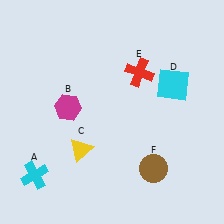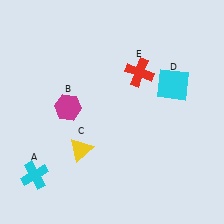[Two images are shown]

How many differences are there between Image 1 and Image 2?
There is 1 difference between the two images.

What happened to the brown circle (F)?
The brown circle (F) was removed in Image 2. It was in the bottom-right area of Image 1.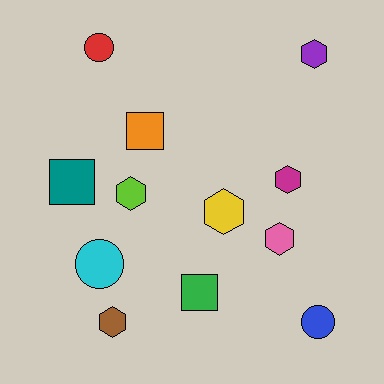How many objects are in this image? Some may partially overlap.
There are 12 objects.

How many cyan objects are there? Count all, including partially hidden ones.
There is 1 cyan object.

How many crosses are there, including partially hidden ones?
There are no crosses.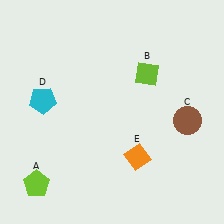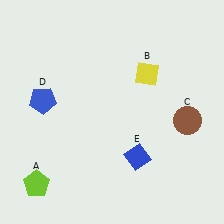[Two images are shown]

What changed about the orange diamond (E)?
In Image 1, E is orange. In Image 2, it changed to blue.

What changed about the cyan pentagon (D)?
In Image 1, D is cyan. In Image 2, it changed to blue.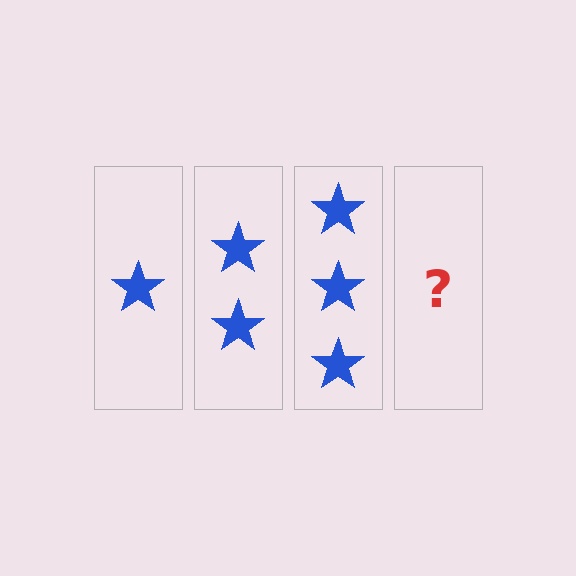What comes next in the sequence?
The next element should be 4 stars.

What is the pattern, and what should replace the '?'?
The pattern is that each step adds one more star. The '?' should be 4 stars.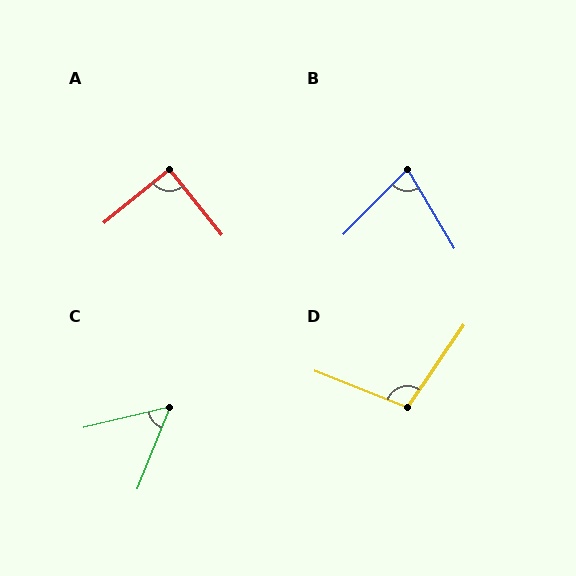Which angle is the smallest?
C, at approximately 55 degrees.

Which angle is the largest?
D, at approximately 103 degrees.